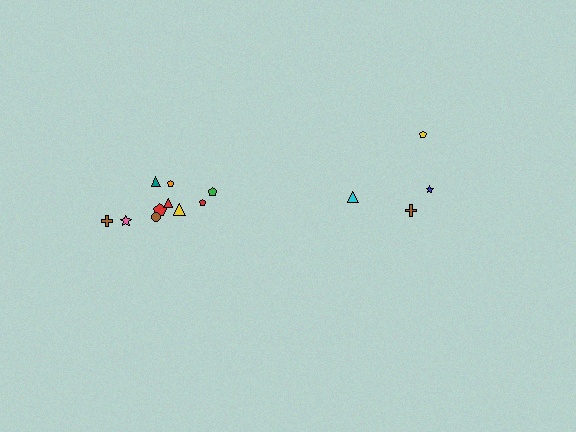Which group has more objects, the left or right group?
The left group.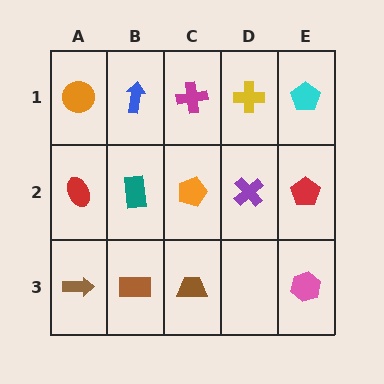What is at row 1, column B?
A blue arrow.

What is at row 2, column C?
An orange pentagon.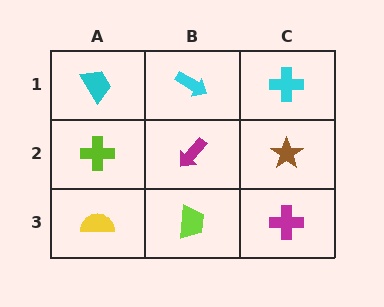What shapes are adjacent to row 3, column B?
A magenta arrow (row 2, column B), a yellow semicircle (row 3, column A), a magenta cross (row 3, column C).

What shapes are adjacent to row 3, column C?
A brown star (row 2, column C), a lime trapezoid (row 3, column B).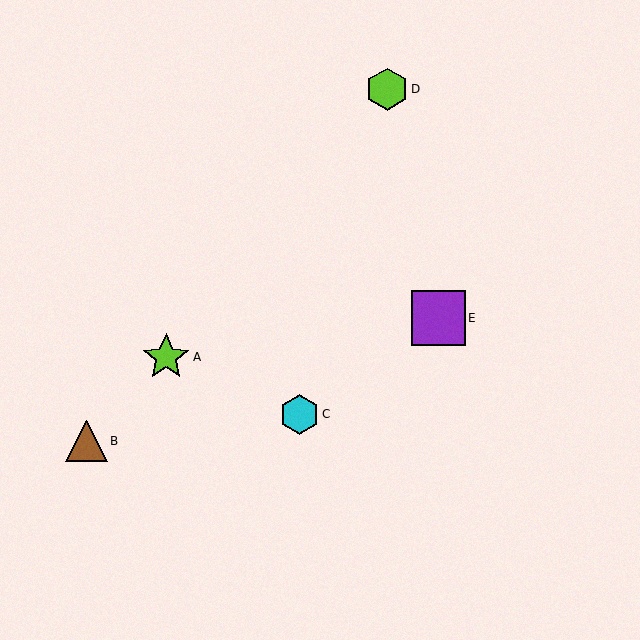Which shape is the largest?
The purple square (labeled E) is the largest.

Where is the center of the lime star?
The center of the lime star is at (166, 357).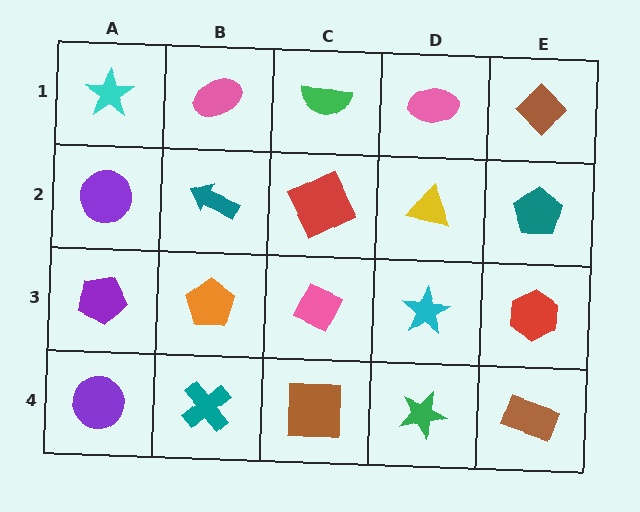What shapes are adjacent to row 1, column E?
A teal pentagon (row 2, column E), a pink ellipse (row 1, column D).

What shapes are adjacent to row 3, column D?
A yellow triangle (row 2, column D), a green star (row 4, column D), a pink diamond (row 3, column C), a red hexagon (row 3, column E).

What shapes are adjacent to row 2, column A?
A cyan star (row 1, column A), a purple pentagon (row 3, column A), a teal arrow (row 2, column B).